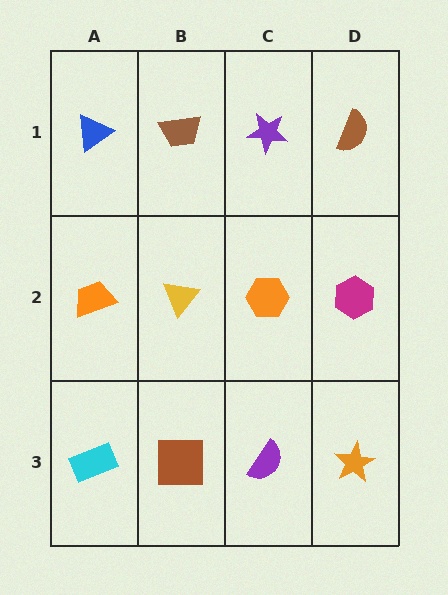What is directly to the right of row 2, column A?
A yellow triangle.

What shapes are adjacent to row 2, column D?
A brown semicircle (row 1, column D), an orange star (row 3, column D), an orange hexagon (row 2, column C).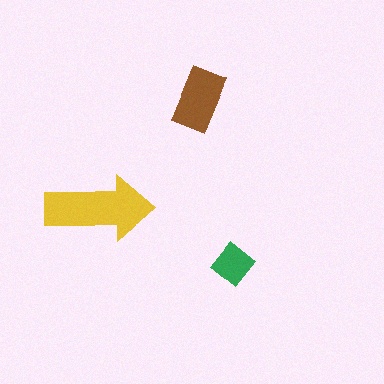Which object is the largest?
The yellow arrow.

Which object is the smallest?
The green diamond.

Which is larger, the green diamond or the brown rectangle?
The brown rectangle.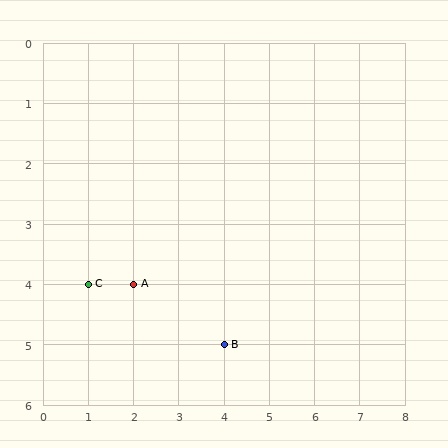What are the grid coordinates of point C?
Point C is at grid coordinates (1, 4).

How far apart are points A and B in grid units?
Points A and B are 2 columns and 1 row apart (about 2.2 grid units diagonally).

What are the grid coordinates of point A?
Point A is at grid coordinates (2, 4).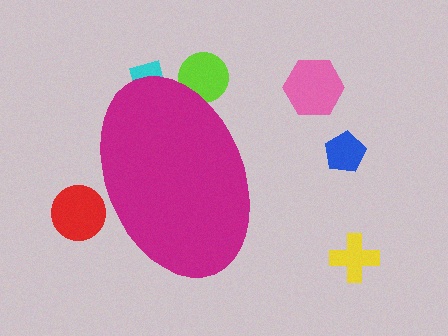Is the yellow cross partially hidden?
No, the yellow cross is fully visible.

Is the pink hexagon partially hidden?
No, the pink hexagon is fully visible.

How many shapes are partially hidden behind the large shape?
3 shapes are partially hidden.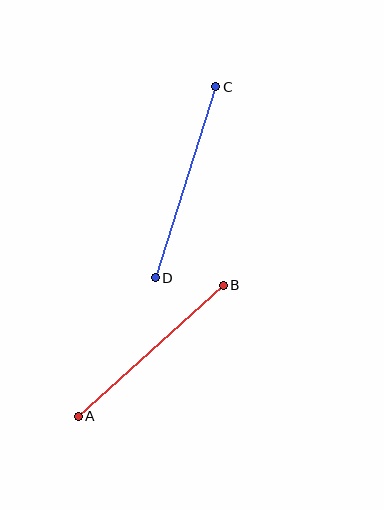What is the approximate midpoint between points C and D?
The midpoint is at approximately (186, 182) pixels.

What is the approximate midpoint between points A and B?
The midpoint is at approximately (151, 351) pixels.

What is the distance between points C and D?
The distance is approximately 200 pixels.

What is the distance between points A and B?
The distance is approximately 195 pixels.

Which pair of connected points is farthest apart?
Points C and D are farthest apart.